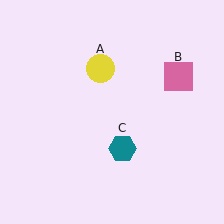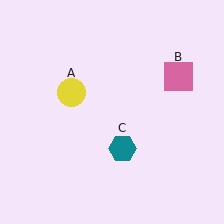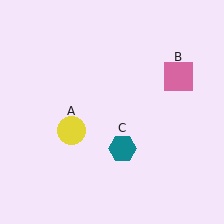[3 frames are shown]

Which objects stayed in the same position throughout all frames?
Pink square (object B) and teal hexagon (object C) remained stationary.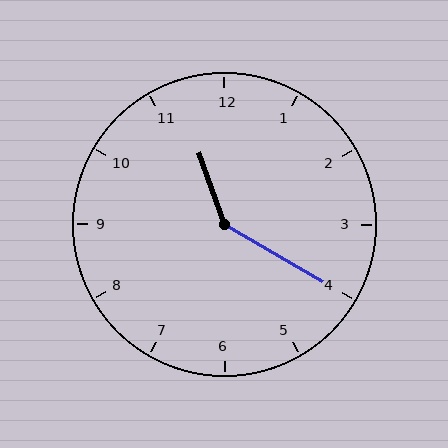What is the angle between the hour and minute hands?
Approximately 140 degrees.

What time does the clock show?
11:20.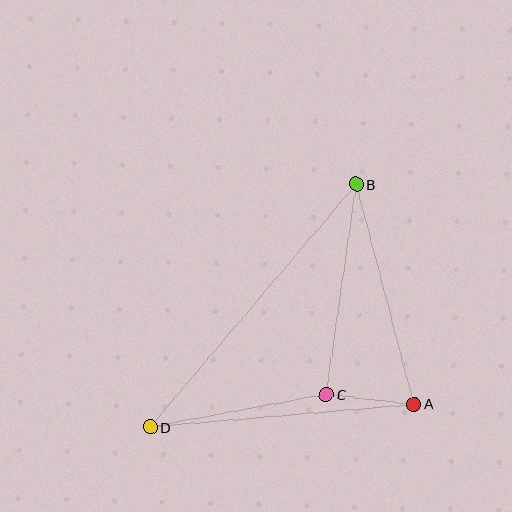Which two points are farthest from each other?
Points B and D are farthest from each other.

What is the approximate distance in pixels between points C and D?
The distance between C and D is approximately 179 pixels.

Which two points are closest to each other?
Points A and C are closest to each other.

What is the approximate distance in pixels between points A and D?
The distance between A and D is approximately 266 pixels.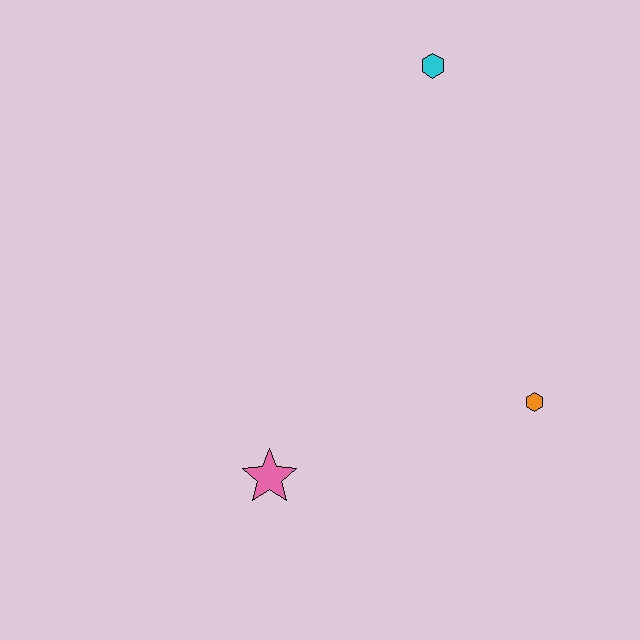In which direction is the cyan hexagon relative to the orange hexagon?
The cyan hexagon is above the orange hexagon.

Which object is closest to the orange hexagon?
The pink star is closest to the orange hexagon.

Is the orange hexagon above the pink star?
Yes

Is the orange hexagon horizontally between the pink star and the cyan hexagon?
No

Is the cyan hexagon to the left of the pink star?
No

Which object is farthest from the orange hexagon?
The cyan hexagon is farthest from the orange hexagon.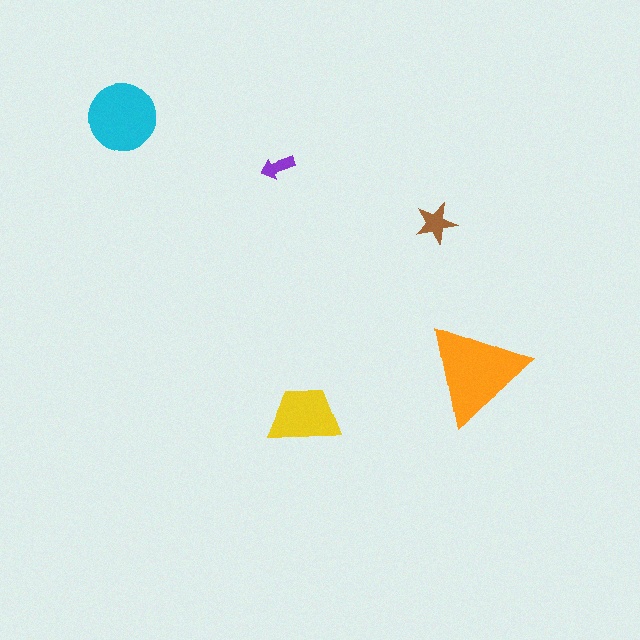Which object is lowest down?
The yellow trapezoid is bottommost.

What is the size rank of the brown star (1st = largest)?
4th.